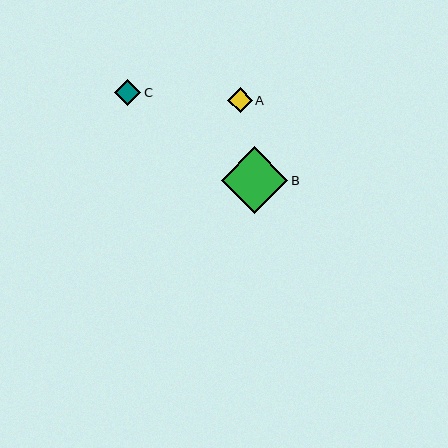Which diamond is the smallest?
Diamond A is the smallest with a size of approximately 24 pixels.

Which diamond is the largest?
Diamond B is the largest with a size of approximately 66 pixels.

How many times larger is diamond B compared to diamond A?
Diamond B is approximately 2.7 times the size of diamond A.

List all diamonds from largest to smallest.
From largest to smallest: B, C, A.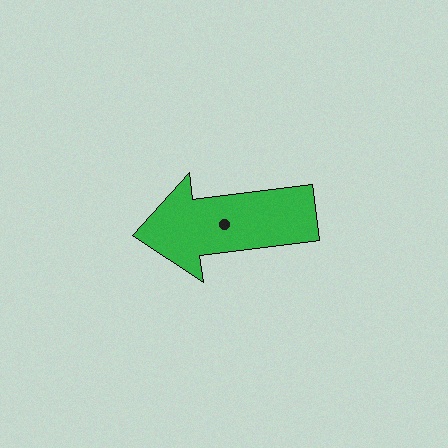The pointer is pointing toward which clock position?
Roughly 9 o'clock.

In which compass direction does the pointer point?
West.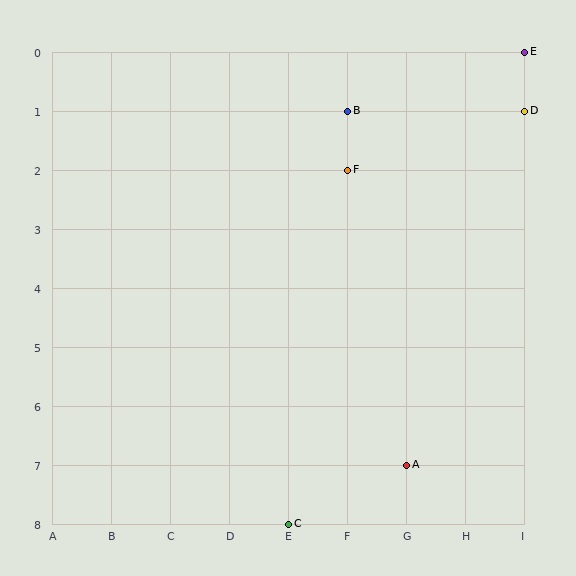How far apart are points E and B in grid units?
Points E and B are 3 columns and 1 row apart (about 3.2 grid units diagonally).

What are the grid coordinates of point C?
Point C is at grid coordinates (E, 8).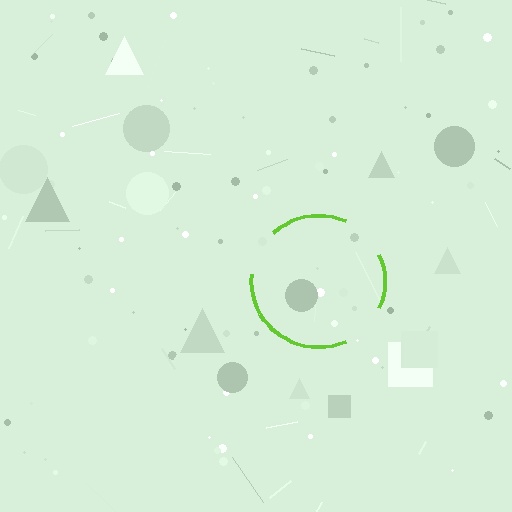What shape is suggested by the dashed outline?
The dashed outline suggests a circle.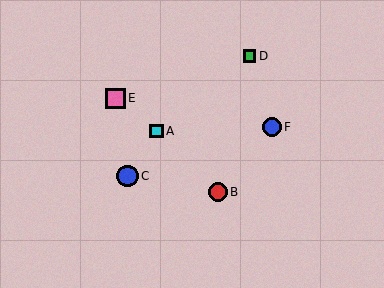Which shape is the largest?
The blue circle (labeled C) is the largest.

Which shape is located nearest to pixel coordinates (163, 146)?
The cyan square (labeled A) at (156, 131) is nearest to that location.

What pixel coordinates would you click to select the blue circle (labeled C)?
Click at (128, 176) to select the blue circle C.